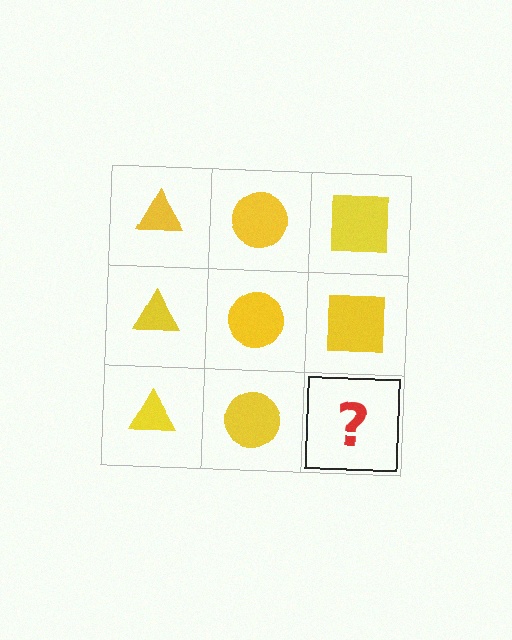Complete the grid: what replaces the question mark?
The question mark should be replaced with a yellow square.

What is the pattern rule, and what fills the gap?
The rule is that each column has a consistent shape. The gap should be filled with a yellow square.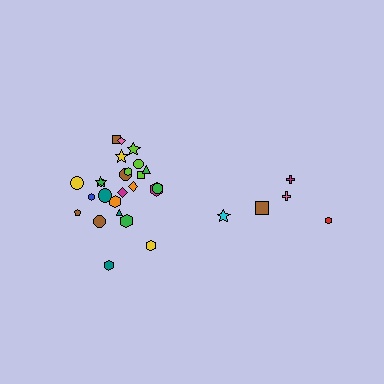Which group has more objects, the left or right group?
The left group.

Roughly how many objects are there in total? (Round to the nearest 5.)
Roughly 30 objects in total.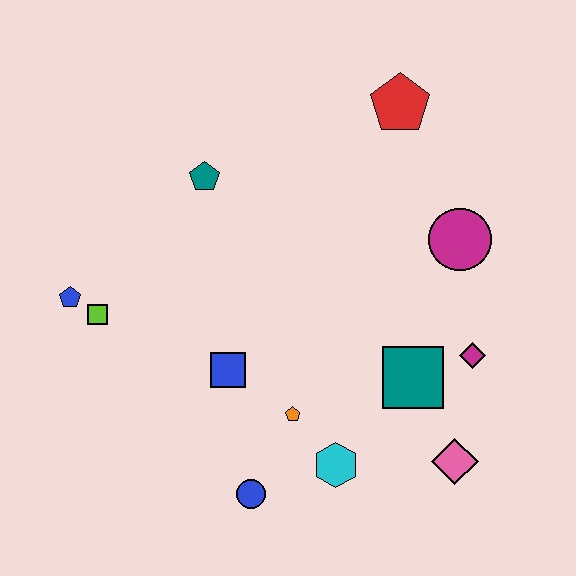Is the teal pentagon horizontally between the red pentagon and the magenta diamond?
No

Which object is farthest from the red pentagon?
The blue circle is farthest from the red pentagon.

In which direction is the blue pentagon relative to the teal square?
The blue pentagon is to the left of the teal square.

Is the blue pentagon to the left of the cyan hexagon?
Yes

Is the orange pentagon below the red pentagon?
Yes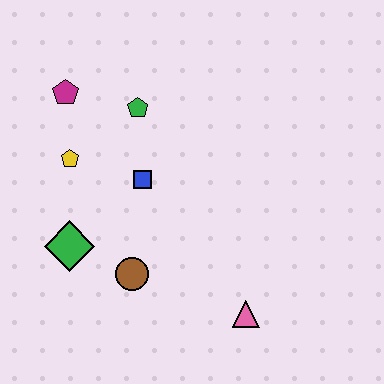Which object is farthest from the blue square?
The pink triangle is farthest from the blue square.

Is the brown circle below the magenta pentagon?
Yes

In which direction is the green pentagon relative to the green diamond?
The green pentagon is above the green diamond.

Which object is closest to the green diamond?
The brown circle is closest to the green diamond.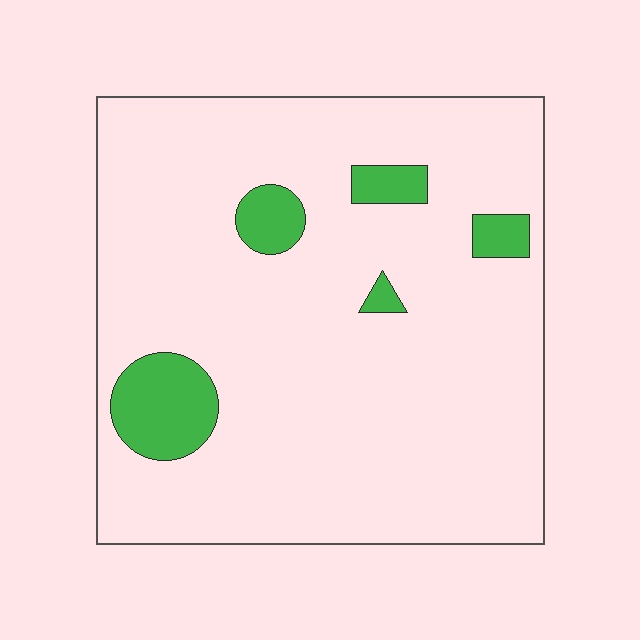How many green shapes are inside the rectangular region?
5.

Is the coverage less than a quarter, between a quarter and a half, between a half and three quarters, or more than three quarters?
Less than a quarter.